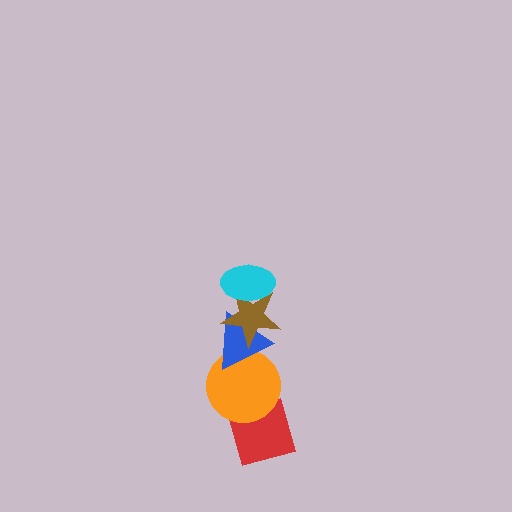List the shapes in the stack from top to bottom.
From top to bottom: the cyan ellipse, the brown star, the blue triangle, the orange circle, the red diamond.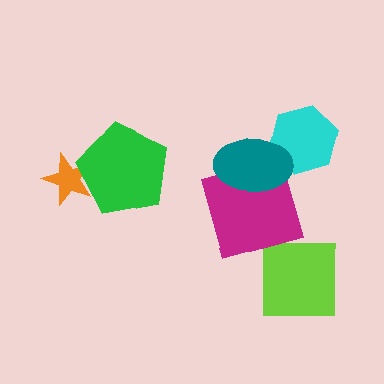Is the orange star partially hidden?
Yes, it is partially covered by another shape.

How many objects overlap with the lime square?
0 objects overlap with the lime square.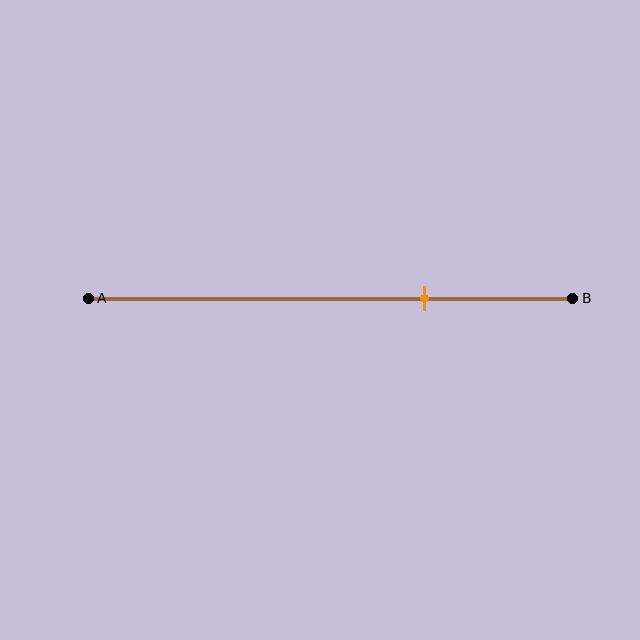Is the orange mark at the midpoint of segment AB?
No, the mark is at about 70% from A, not at the 50% midpoint.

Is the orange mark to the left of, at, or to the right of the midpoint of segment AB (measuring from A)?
The orange mark is to the right of the midpoint of segment AB.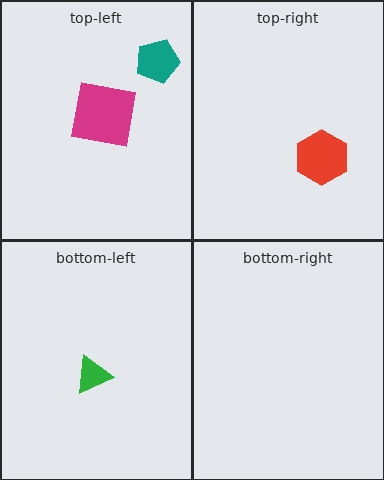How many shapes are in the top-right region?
1.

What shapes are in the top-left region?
The teal pentagon, the magenta square.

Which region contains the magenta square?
The top-left region.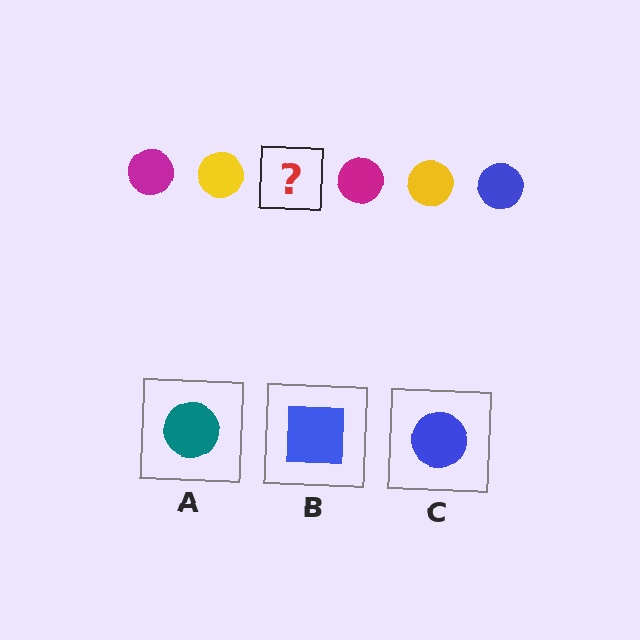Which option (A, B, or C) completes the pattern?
C.